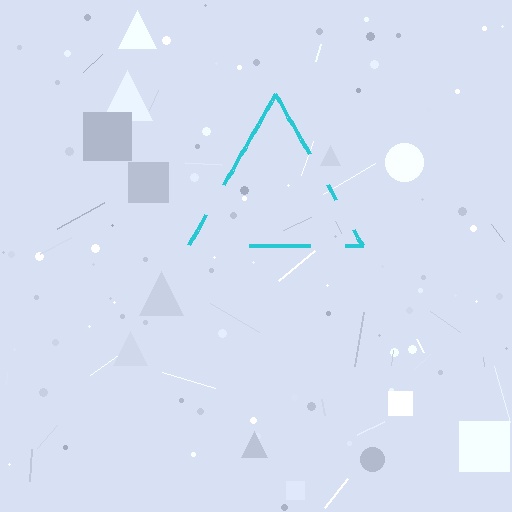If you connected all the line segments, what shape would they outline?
They would outline a triangle.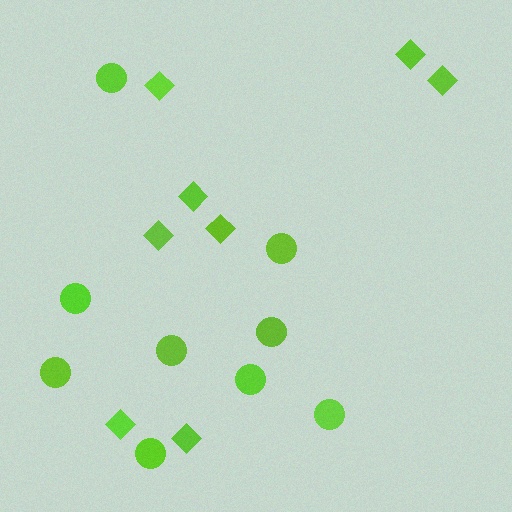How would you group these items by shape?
There are 2 groups: one group of diamonds (8) and one group of circles (9).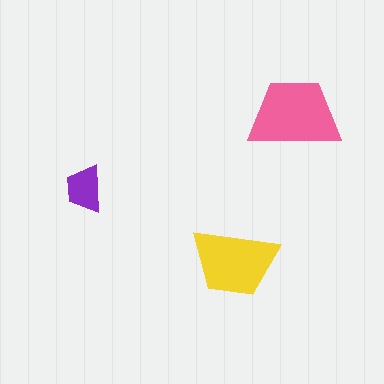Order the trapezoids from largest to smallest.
the pink one, the yellow one, the purple one.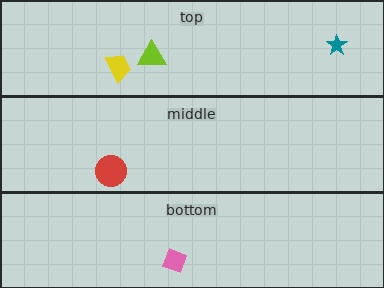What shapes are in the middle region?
The red circle.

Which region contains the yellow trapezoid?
The top region.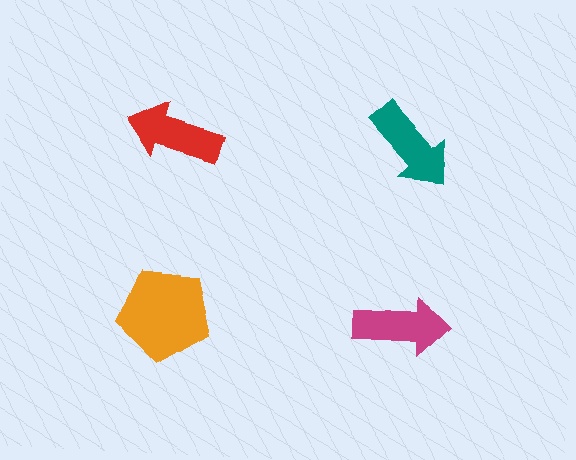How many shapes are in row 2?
2 shapes.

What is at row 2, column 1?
An orange pentagon.